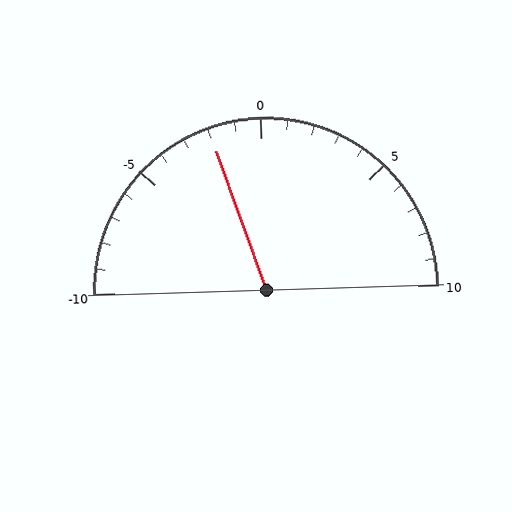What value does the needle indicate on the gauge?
The needle indicates approximately -2.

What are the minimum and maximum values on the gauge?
The gauge ranges from -10 to 10.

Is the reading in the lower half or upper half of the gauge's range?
The reading is in the lower half of the range (-10 to 10).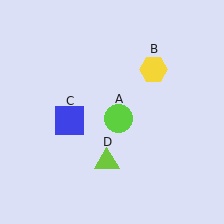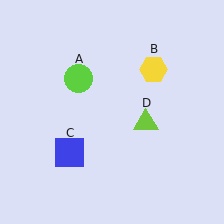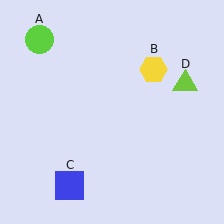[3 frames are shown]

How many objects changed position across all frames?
3 objects changed position: lime circle (object A), blue square (object C), lime triangle (object D).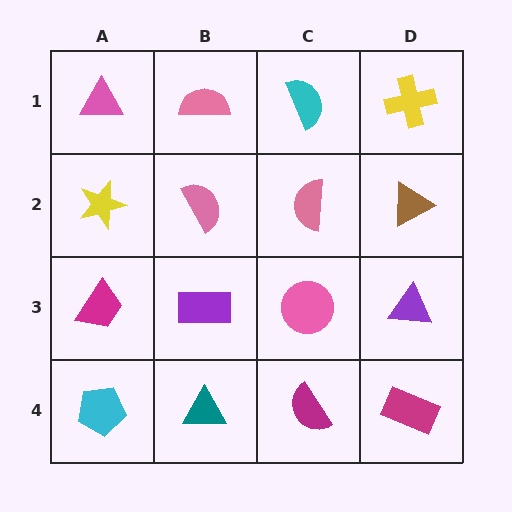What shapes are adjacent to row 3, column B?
A pink semicircle (row 2, column B), a teal triangle (row 4, column B), a magenta trapezoid (row 3, column A), a pink circle (row 3, column C).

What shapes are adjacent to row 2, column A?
A pink triangle (row 1, column A), a magenta trapezoid (row 3, column A), a pink semicircle (row 2, column B).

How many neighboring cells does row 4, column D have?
2.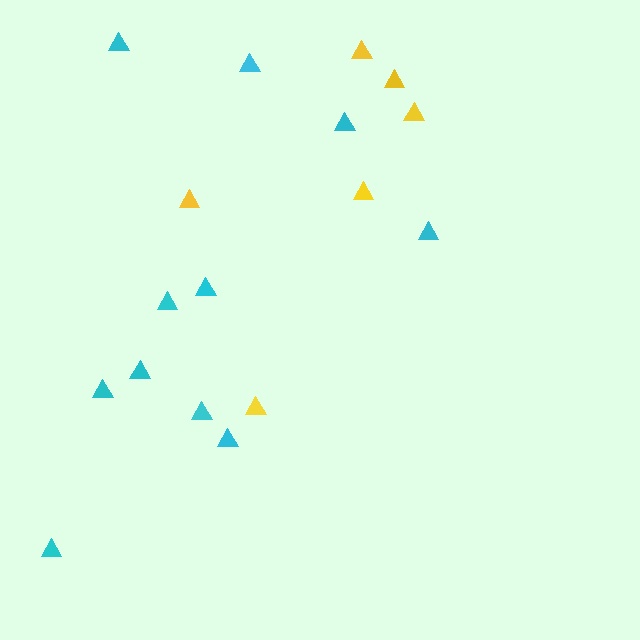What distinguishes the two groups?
There are 2 groups: one group of cyan triangles (11) and one group of yellow triangles (6).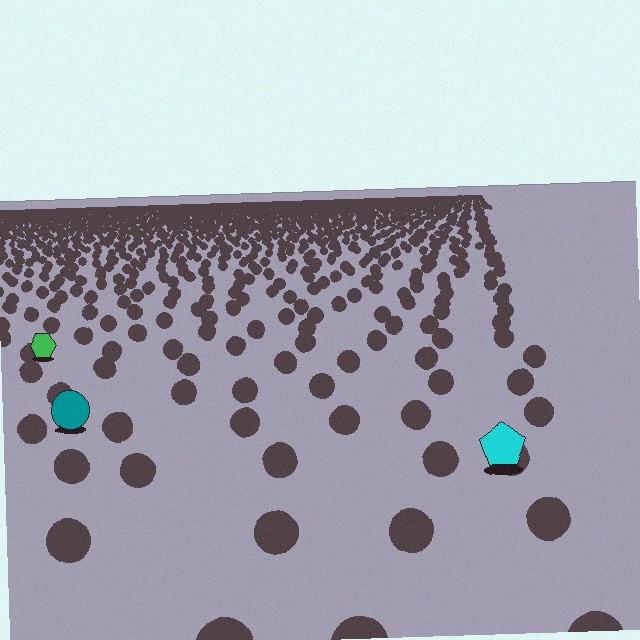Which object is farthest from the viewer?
The green hexagon is farthest from the viewer. It appears smaller and the ground texture around it is denser.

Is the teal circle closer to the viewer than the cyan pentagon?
No. The cyan pentagon is closer — you can tell from the texture gradient: the ground texture is coarser near it.